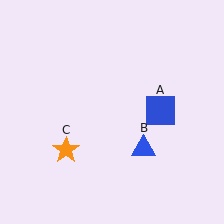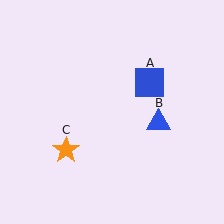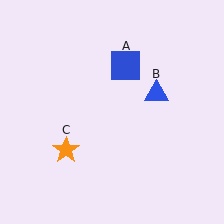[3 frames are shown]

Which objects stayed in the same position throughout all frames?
Orange star (object C) remained stationary.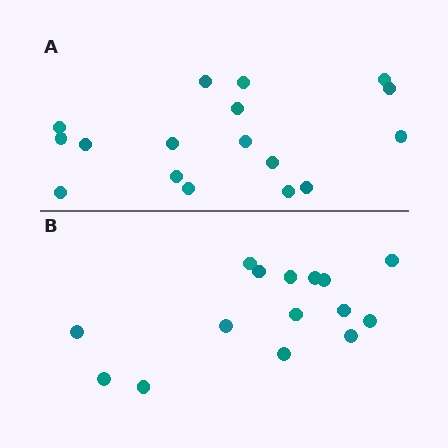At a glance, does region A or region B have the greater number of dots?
Region A (the top region) has more dots.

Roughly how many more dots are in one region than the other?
Region A has just a few more — roughly 2 or 3 more dots than region B.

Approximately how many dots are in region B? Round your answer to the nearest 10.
About 20 dots. (The exact count is 15, which rounds to 20.)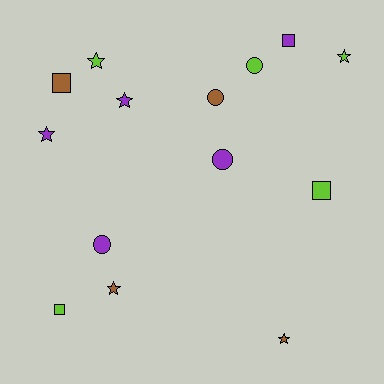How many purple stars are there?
There are 2 purple stars.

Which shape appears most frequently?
Star, with 6 objects.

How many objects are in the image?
There are 14 objects.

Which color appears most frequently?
Purple, with 5 objects.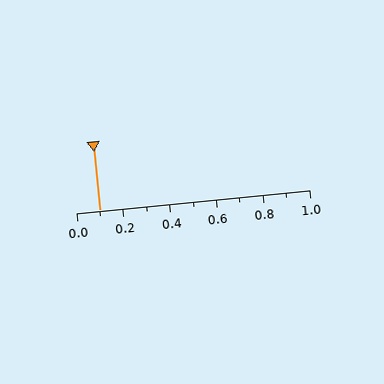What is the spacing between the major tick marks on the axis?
The major ticks are spaced 0.2 apart.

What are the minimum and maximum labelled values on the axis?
The axis runs from 0.0 to 1.0.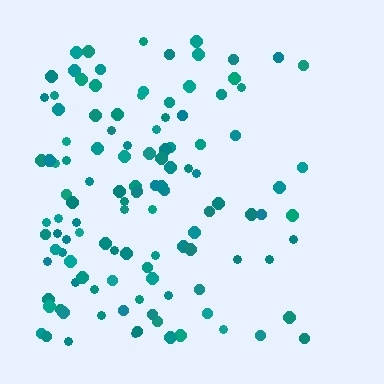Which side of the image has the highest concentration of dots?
The left.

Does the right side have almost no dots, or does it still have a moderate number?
Still a moderate number, just noticeably fewer than the left.